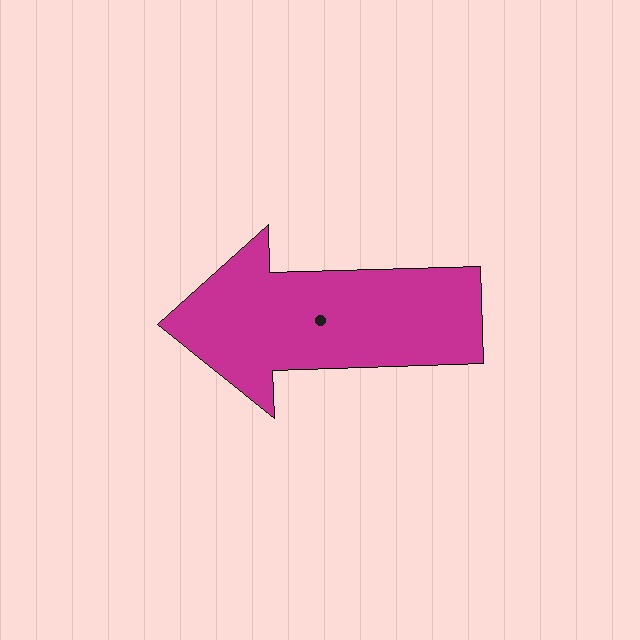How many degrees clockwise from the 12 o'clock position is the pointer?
Approximately 268 degrees.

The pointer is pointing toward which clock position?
Roughly 9 o'clock.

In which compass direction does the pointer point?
West.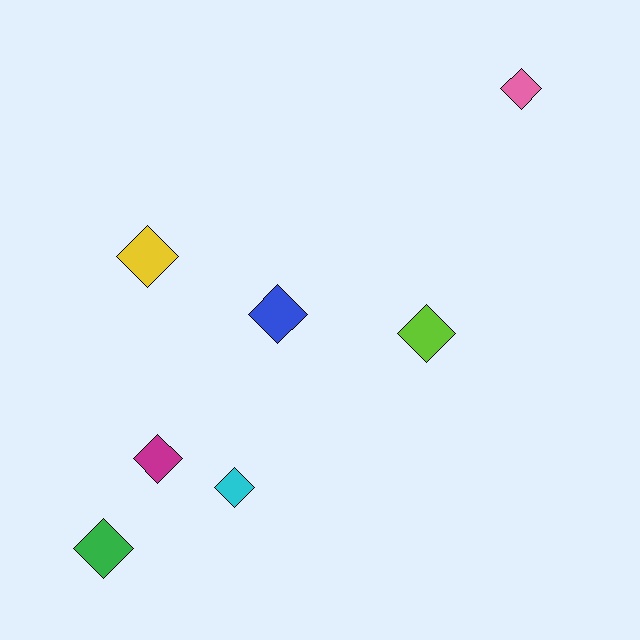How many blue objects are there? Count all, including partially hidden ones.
There is 1 blue object.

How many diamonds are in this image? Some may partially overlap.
There are 7 diamonds.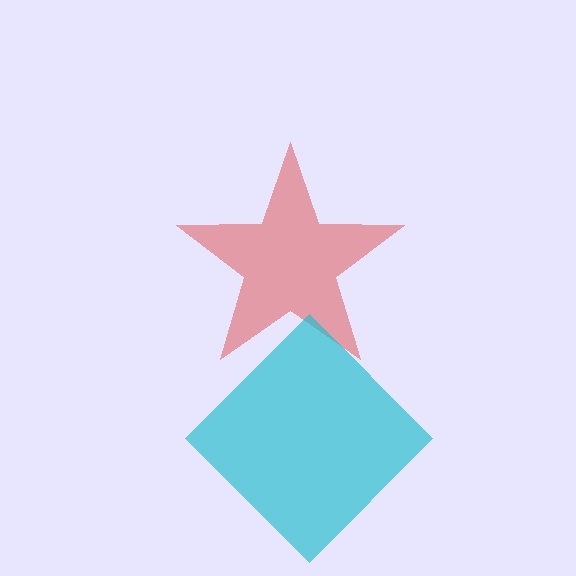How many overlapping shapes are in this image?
There are 2 overlapping shapes in the image.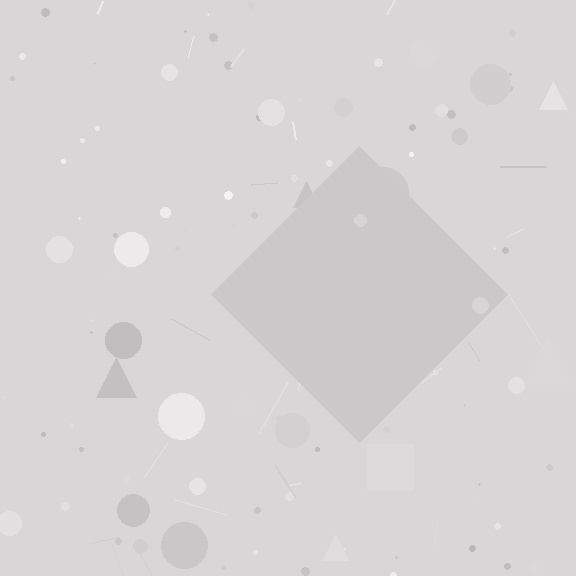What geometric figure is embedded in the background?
A diamond is embedded in the background.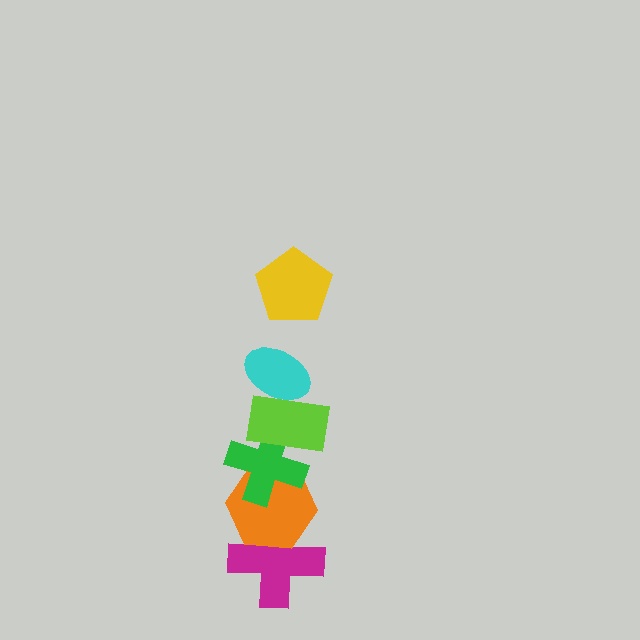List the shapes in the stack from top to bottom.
From top to bottom: the yellow pentagon, the cyan ellipse, the lime rectangle, the green cross, the orange hexagon, the magenta cross.